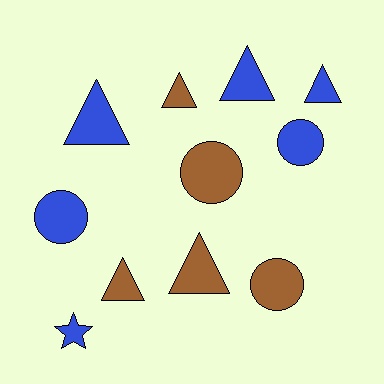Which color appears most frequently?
Blue, with 6 objects.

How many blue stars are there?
There is 1 blue star.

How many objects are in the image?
There are 11 objects.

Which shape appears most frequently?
Triangle, with 6 objects.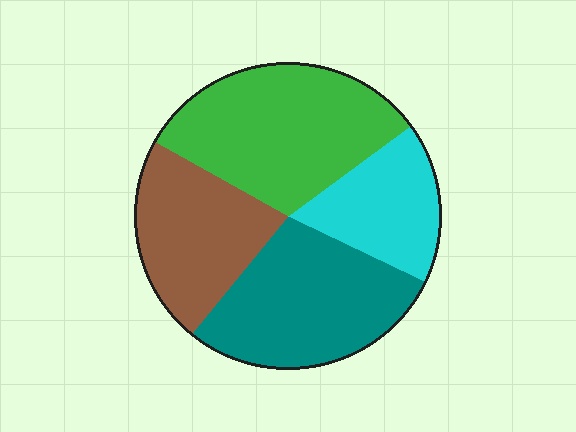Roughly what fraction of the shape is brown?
Brown covers about 20% of the shape.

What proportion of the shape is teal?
Teal takes up about one quarter (1/4) of the shape.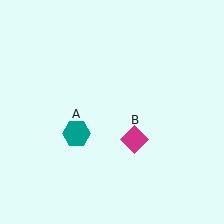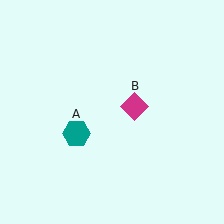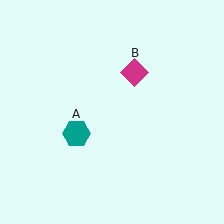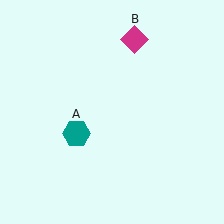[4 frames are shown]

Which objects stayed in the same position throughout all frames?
Teal hexagon (object A) remained stationary.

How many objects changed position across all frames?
1 object changed position: magenta diamond (object B).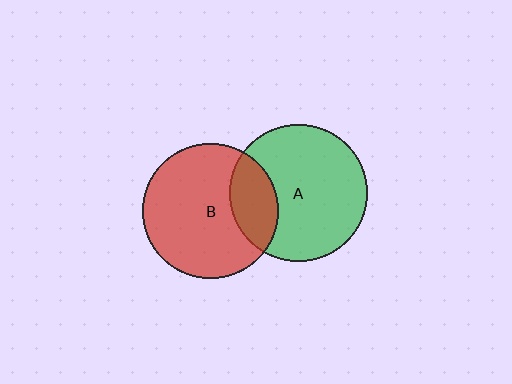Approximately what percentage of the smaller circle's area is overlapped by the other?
Approximately 25%.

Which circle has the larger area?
Circle A (green).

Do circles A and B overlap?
Yes.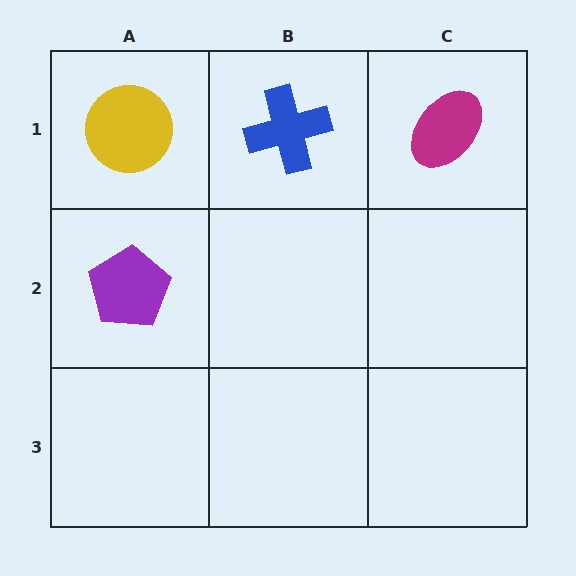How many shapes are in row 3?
0 shapes.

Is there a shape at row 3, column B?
No, that cell is empty.